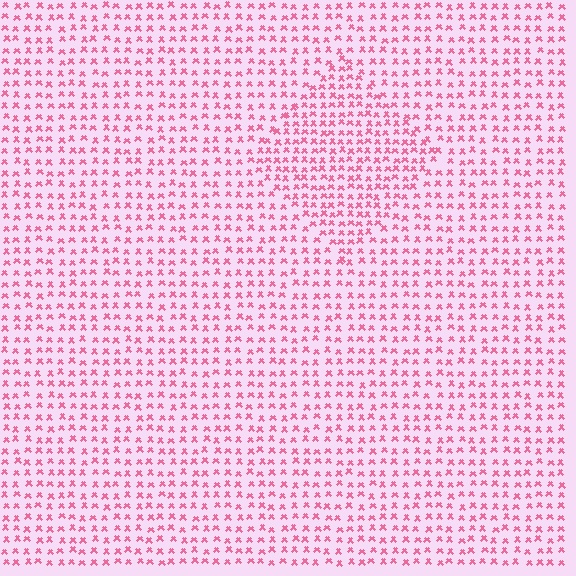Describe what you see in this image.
The image contains small pink elements arranged at two different densities. A diamond-shaped region is visible where the elements are more densely packed than the surrounding area.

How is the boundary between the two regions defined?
The boundary is defined by a change in element density (approximately 1.5x ratio). All elements are the same color, size, and shape.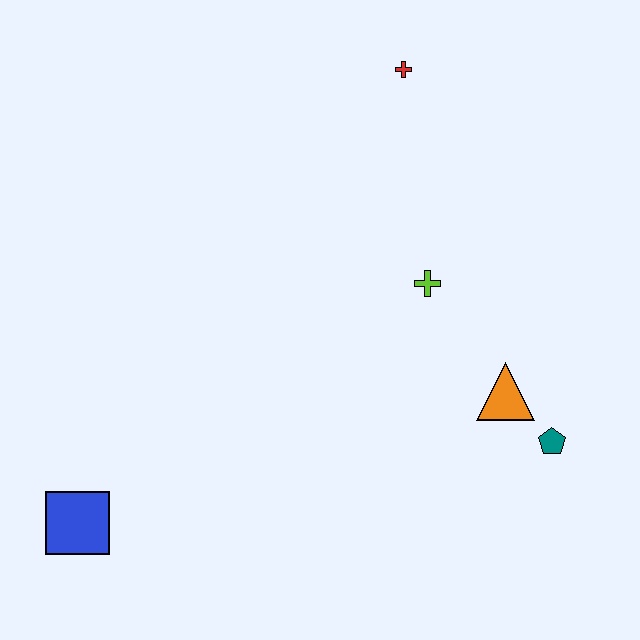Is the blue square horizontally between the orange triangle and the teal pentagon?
No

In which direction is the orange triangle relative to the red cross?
The orange triangle is below the red cross.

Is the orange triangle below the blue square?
No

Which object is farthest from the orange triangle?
The blue square is farthest from the orange triangle.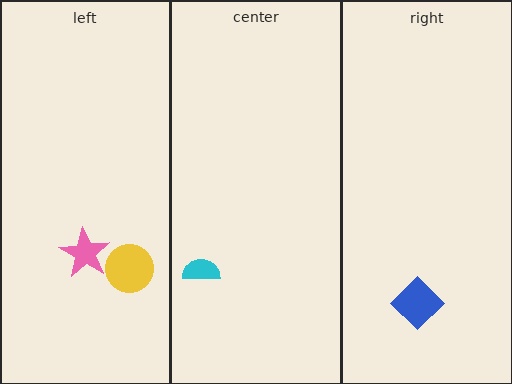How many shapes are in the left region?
2.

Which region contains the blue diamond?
The right region.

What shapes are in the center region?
The cyan semicircle.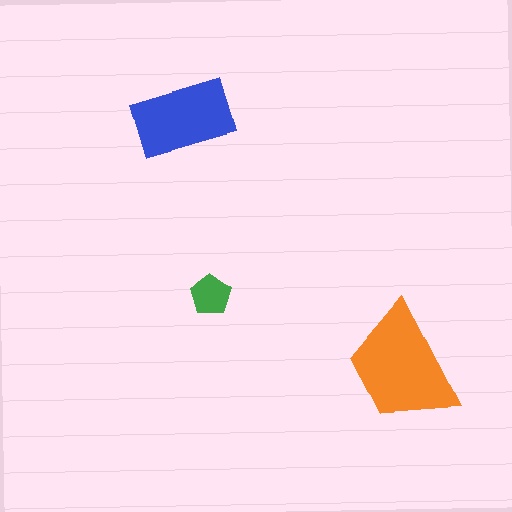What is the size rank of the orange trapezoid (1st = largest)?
1st.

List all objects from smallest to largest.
The green pentagon, the blue rectangle, the orange trapezoid.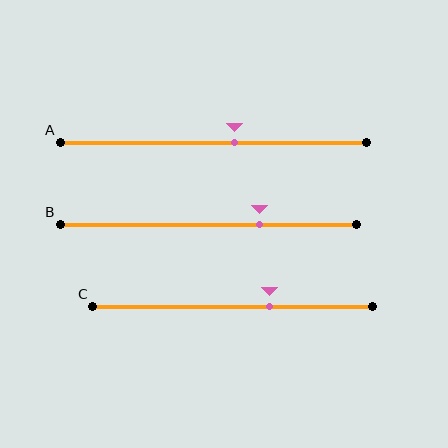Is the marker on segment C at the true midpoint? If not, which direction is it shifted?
No, the marker on segment C is shifted to the right by about 13% of the segment length.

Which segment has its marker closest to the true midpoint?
Segment A has its marker closest to the true midpoint.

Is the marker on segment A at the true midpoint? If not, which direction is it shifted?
No, the marker on segment A is shifted to the right by about 7% of the segment length.